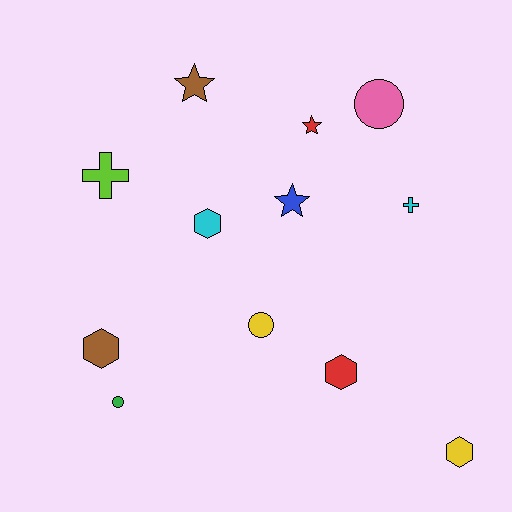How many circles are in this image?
There are 3 circles.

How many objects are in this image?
There are 12 objects.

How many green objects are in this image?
There is 1 green object.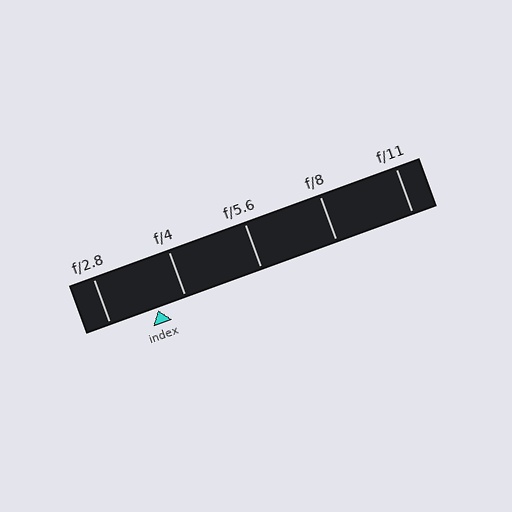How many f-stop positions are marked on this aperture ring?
There are 5 f-stop positions marked.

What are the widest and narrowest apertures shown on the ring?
The widest aperture shown is f/2.8 and the narrowest is f/11.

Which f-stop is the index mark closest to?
The index mark is closest to f/4.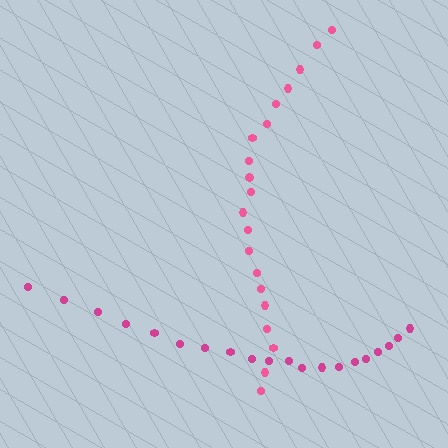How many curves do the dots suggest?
There are 2 distinct paths.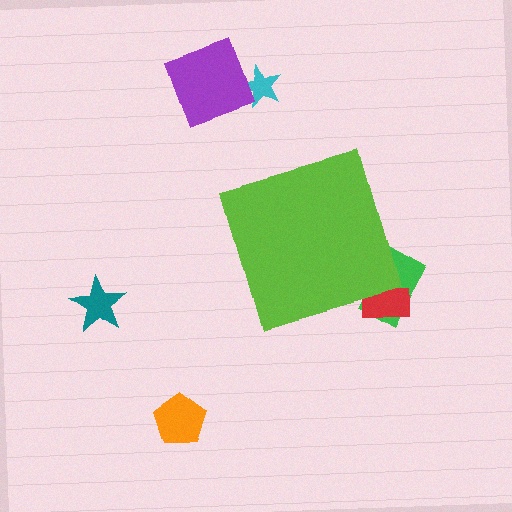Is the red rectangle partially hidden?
Yes, the red rectangle is partially hidden behind the lime diamond.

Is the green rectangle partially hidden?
Yes, the green rectangle is partially hidden behind the lime diamond.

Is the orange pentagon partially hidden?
No, the orange pentagon is fully visible.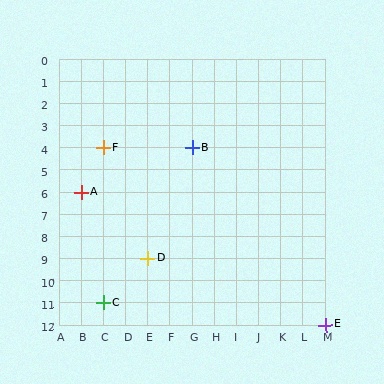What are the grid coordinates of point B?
Point B is at grid coordinates (G, 4).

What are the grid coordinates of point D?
Point D is at grid coordinates (E, 9).